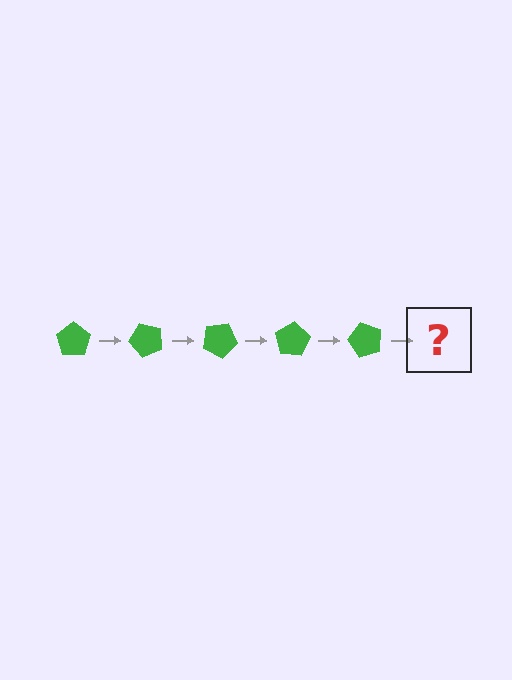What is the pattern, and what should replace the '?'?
The pattern is that the pentagon rotates 50 degrees each step. The '?' should be a green pentagon rotated 250 degrees.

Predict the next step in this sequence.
The next step is a green pentagon rotated 250 degrees.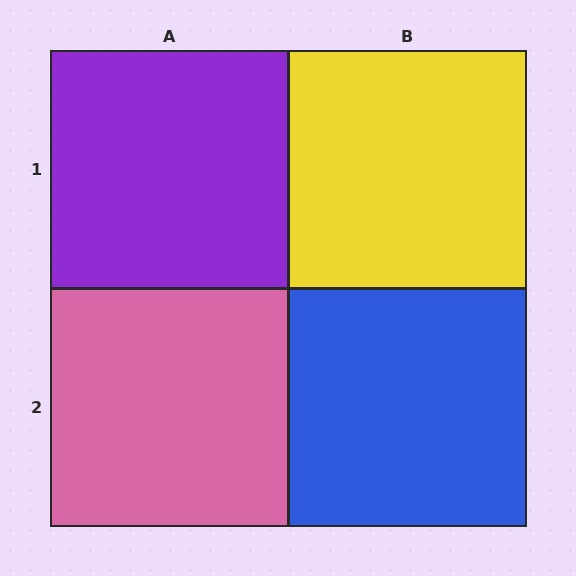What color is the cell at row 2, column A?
Pink.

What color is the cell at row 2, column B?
Blue.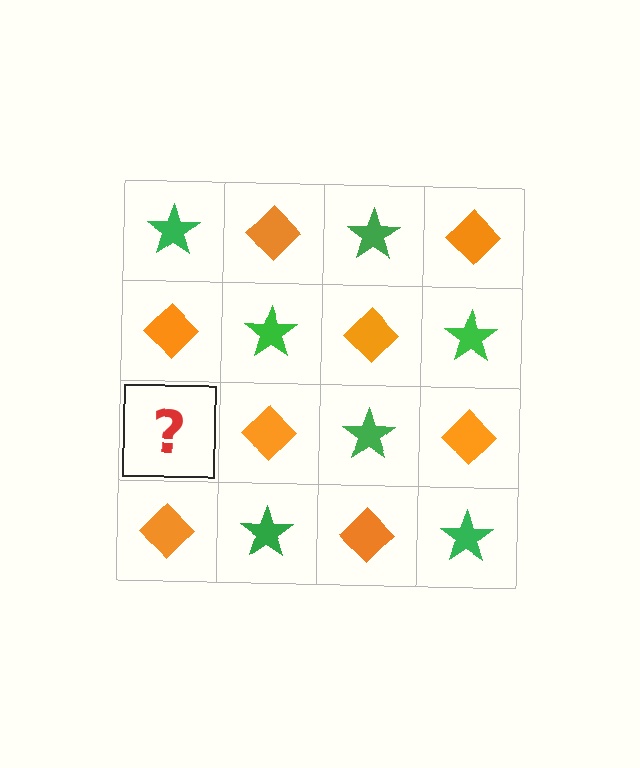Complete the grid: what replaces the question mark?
The question mark should be replaced with a green star.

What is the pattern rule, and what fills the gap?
The rule is that it alternates green star and orange diamond in a checkerboard pattern. The gap should be filled with a green star.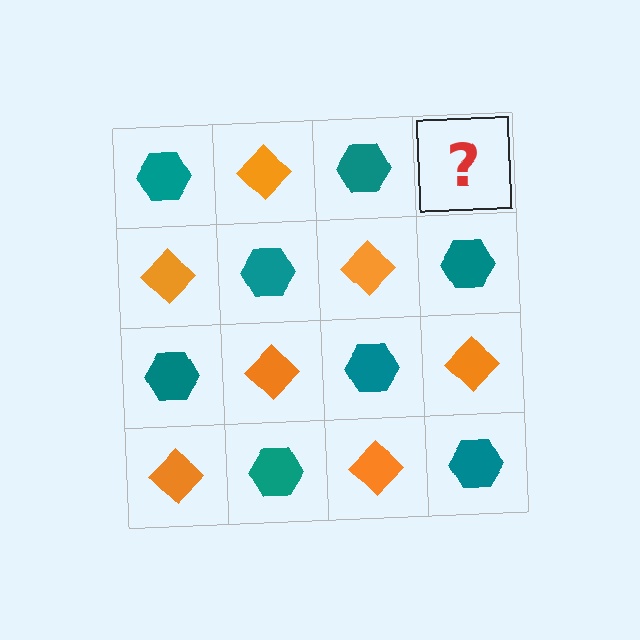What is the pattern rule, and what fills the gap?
The rule is that it alternates teal hexagon and orange diamond in a checkerboard pattern. The gap should be filled with an orange diamond.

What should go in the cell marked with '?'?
The missing cell should contain an orange diamond.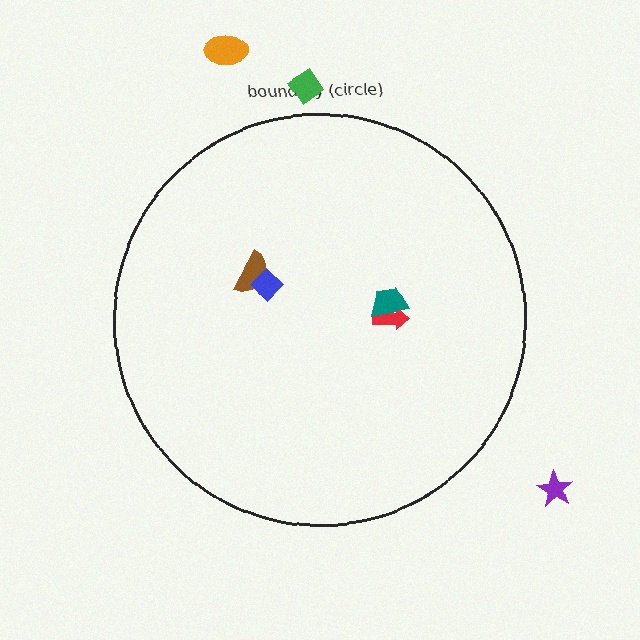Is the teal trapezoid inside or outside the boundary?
Inside.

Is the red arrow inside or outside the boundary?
Inside.